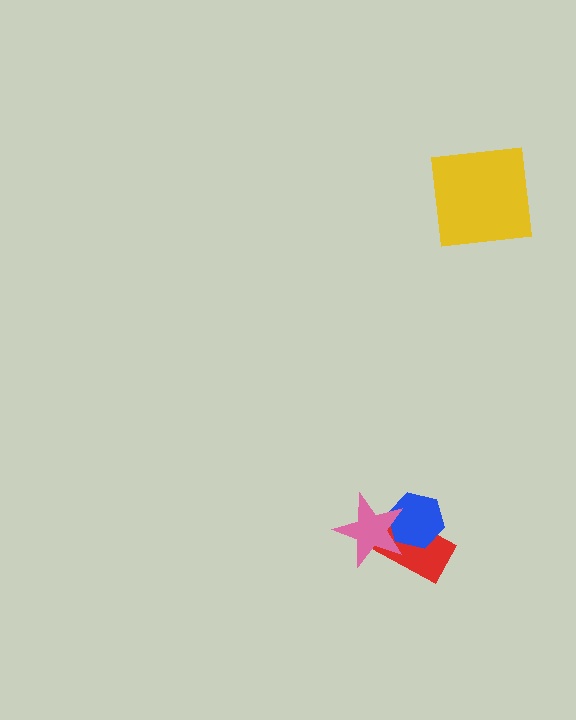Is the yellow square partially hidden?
No, no other shape covers it.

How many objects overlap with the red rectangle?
2 objects overlap with the red rectangle.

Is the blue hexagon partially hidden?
Yes, it is partially covered by another shape.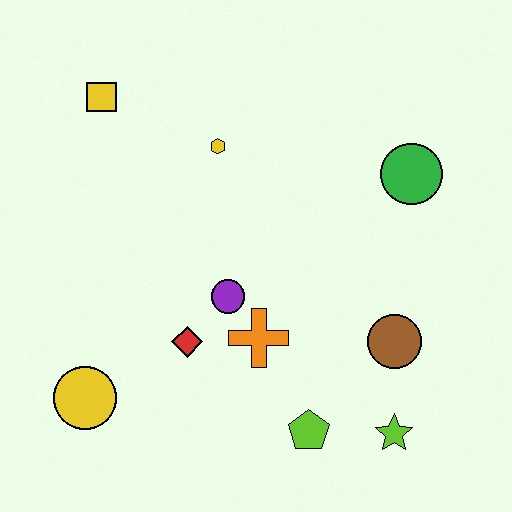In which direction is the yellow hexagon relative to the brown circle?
The yellow hexagon is above the brown circle.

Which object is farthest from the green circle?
The yellow circle is farthest from the green circle.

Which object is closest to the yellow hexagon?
The yellow square is closest to the yellow hexagon.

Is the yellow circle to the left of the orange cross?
Yes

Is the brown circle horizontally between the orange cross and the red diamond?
No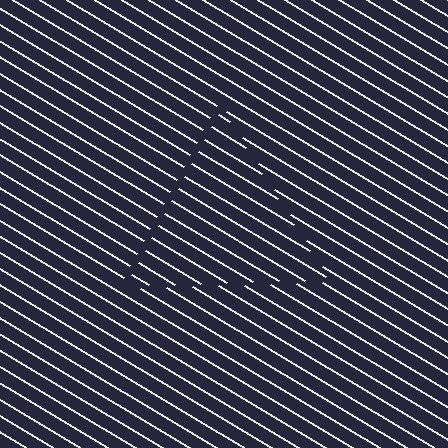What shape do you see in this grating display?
An illusory triangle. The interior of the shape contains the same grating, shifted by half a period — the contour is defined by the phase discontinuity where line-ends from the inner and outer gratings abut.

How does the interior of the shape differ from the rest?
The interior of the shape contains the same grating, shifted by half a period — the contour is defined by the phase discontinuity where line-ends from the inner and outer gratings abut.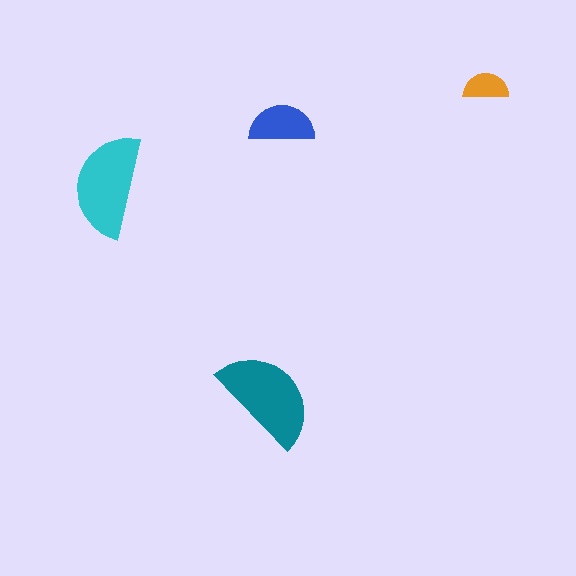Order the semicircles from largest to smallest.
the teal one, the cyan one, the blue one, the orange one.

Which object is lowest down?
The teal semicircle is bottommost.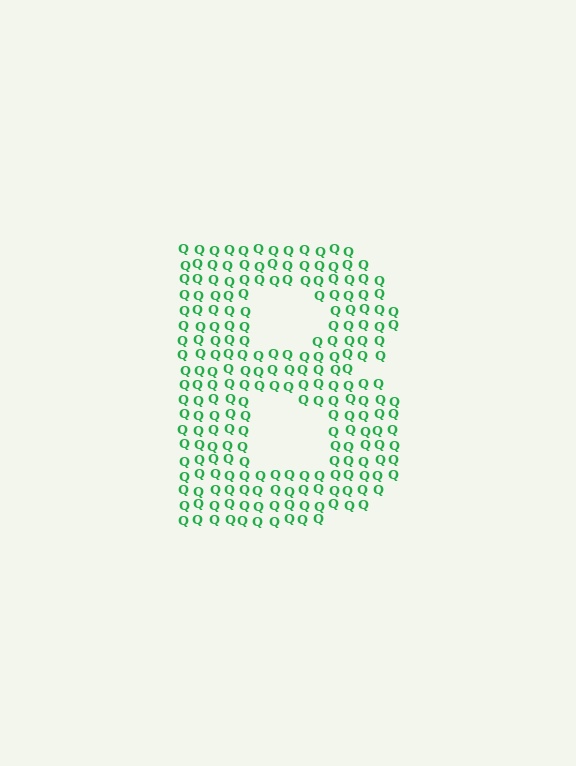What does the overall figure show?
The overall figure shows the letter B.